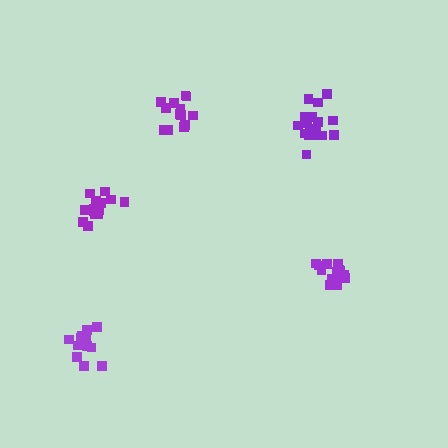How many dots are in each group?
Group 1: 13 dots, Group 2: 16 dots, Group 3: 16 dots, Group 4: 18 dots, Group 5: 13 dots (76 total).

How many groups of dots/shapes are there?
There are 5 groups.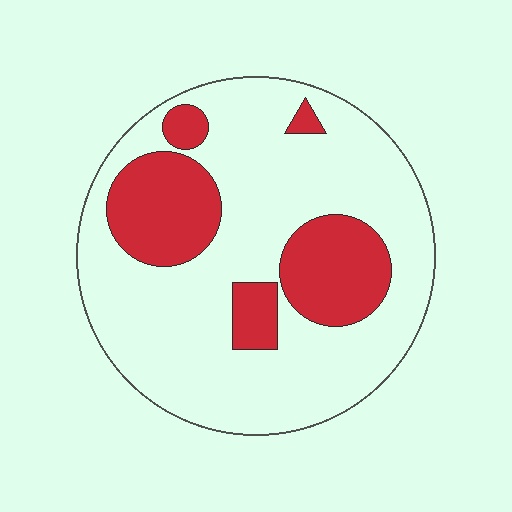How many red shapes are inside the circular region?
5.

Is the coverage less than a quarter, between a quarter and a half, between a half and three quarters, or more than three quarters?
Between a quarter and a half.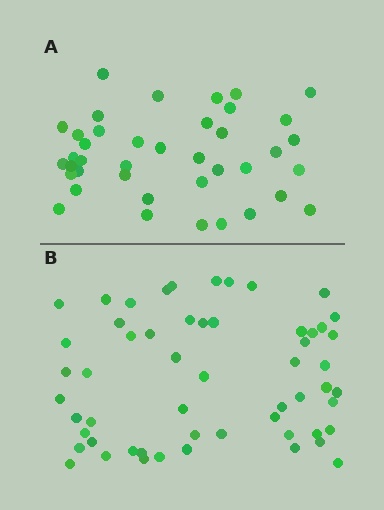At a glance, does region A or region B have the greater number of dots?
Region B (the bottom region) has more dots.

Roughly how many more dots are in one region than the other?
Region B has approximately 15 more dots than region A.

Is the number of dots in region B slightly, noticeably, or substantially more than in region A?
Region B has noticeably more, but not dramatically so. The ratio is roughly 1.4 to 1.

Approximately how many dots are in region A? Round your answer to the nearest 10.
About 40 dots.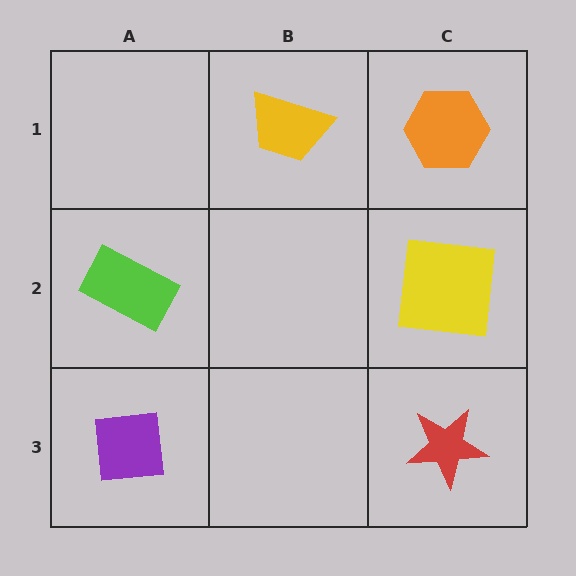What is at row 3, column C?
A red star.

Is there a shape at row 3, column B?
No, that cell is empty.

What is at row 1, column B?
A yellow trapezoid.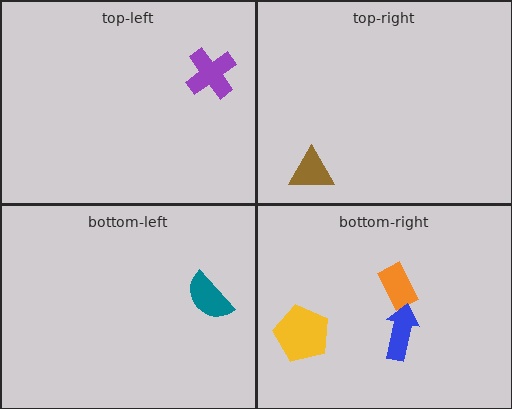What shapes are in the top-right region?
The brown triangle.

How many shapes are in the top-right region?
1.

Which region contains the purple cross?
The top-left region.